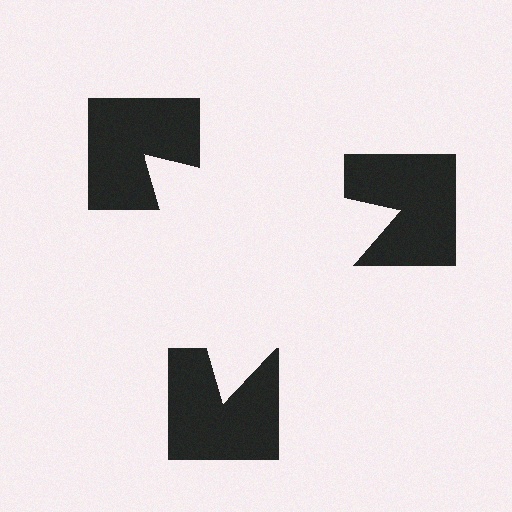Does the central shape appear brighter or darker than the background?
It typically appears slightly brighter than the background, even though no actual brightness change is drawn.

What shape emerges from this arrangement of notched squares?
An illusory triangle — its edges are inferred from the aligned wedge cuts in the notched squares, not physically drawn.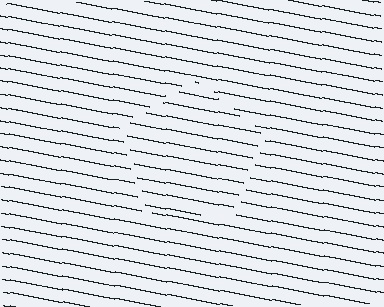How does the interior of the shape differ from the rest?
The interior of the shape contains the same grating, shifted by half a period — the contour is defined by the phase discontinuity where line-ends from the inner and outer gratings abut.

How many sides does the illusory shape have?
5 sides — the line-ends trace a pentagon.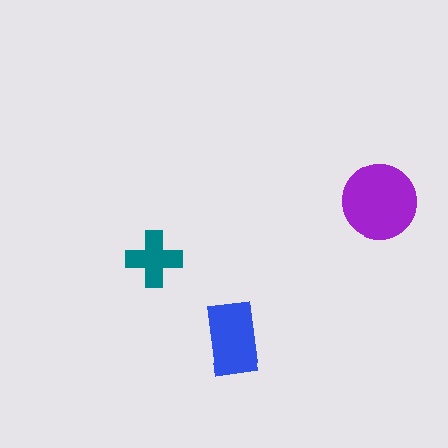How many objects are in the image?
There are 3 objects in the image.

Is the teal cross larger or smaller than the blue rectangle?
Smaller.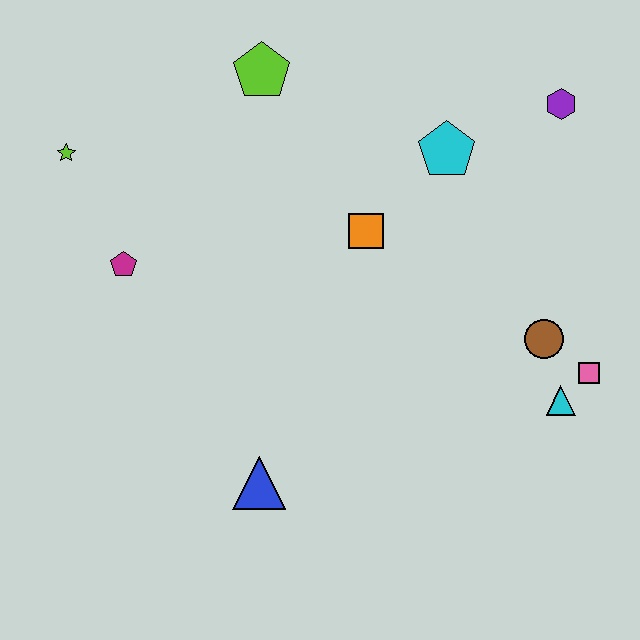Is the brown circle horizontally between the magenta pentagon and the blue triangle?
No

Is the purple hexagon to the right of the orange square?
Yes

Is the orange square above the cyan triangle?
Yes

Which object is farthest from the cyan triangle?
The lime star is farthest from the cyan triangle.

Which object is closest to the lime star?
The magenta pentagon is closest to the lime star.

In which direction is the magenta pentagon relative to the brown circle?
The magenta pentagon is to the left of the brown circle.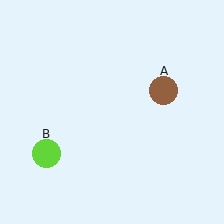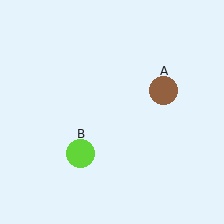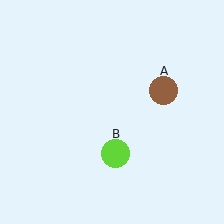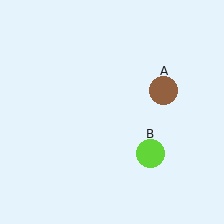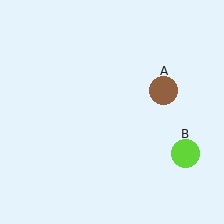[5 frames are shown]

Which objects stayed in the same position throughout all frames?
Brown circle (object A) remained stationary.